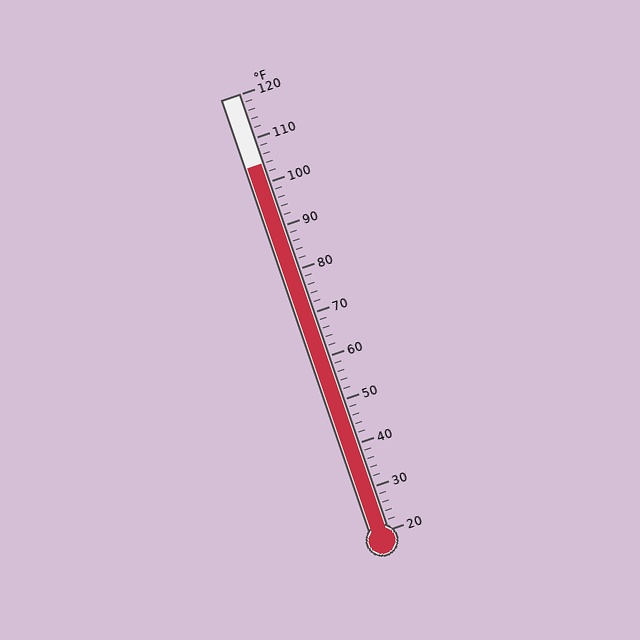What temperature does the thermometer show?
The thermometer shows approximately 104°F.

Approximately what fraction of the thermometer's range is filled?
The thermometer is filled to approximately 85% of its range.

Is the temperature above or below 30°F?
The temperature is above 30°F.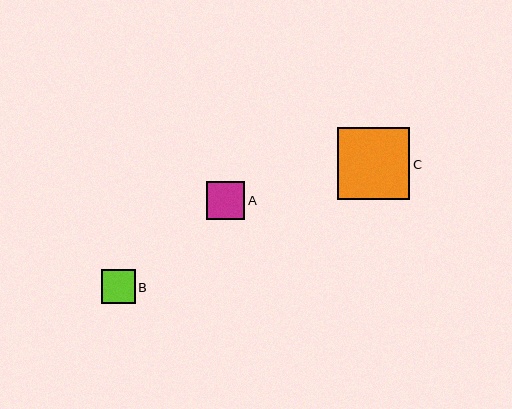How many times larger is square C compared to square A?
Square C is approximately 1.9 times the size of square A.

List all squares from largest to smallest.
From largest to smallest: C, A, B.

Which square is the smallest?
Square B is the smallest with a size of approximately 34 pixels.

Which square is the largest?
Square C is the largest with a size of approximately 72 pixels.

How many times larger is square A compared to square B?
Square A is approximately 1.1 times the size of square B.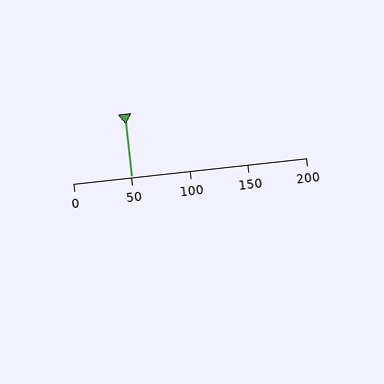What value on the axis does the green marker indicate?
The marker indicates approximately 50.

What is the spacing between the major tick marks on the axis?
The major ticks are spaced 50 apart.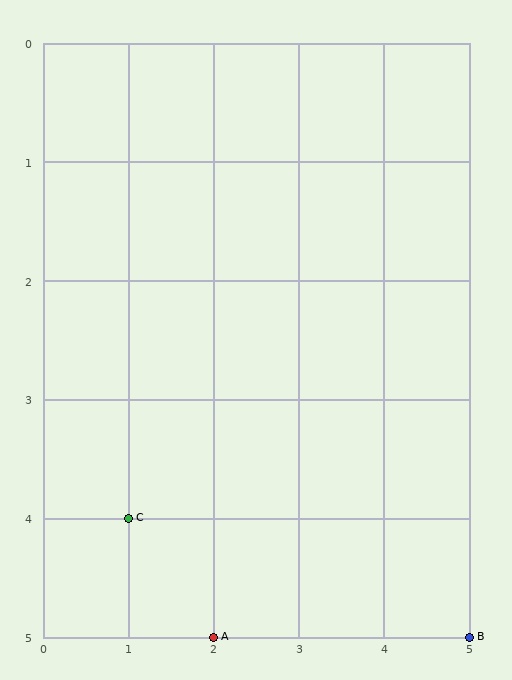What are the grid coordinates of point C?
Point C is at grid coordinates (1, 4).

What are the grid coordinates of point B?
Point B is at grid coordinates (5, 5).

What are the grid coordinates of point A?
Point A is at grid coordinates (2, 5).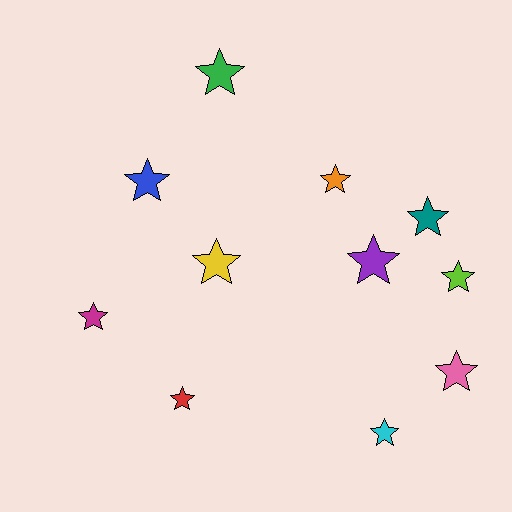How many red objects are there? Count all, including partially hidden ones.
There is 1 red object.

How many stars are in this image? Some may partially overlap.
There are 11 stars.